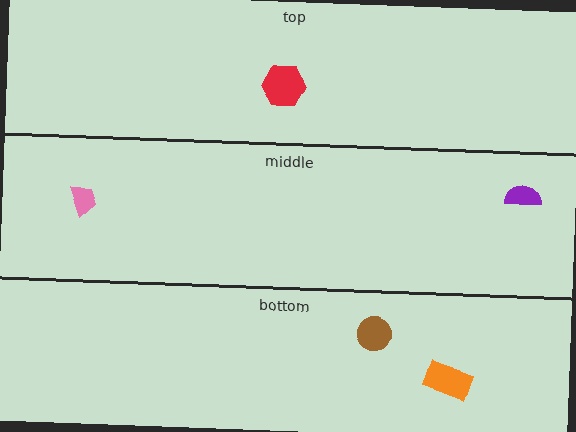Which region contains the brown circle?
The bottom region.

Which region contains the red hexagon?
The top region.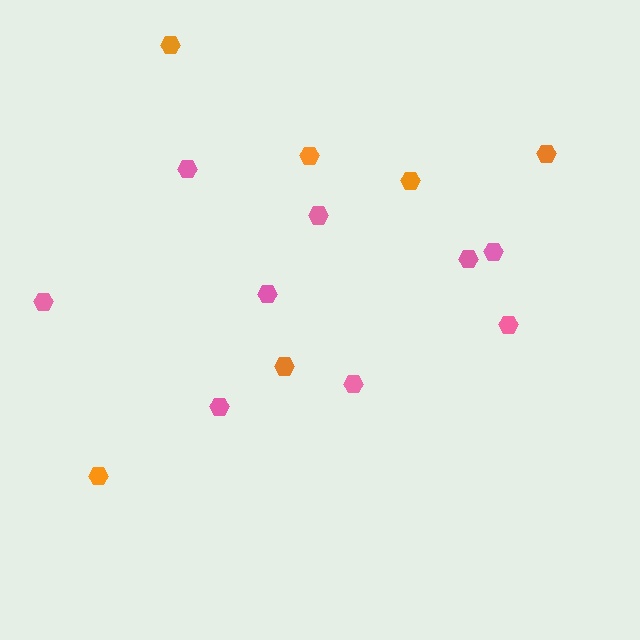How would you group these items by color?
There are 2 groups: one group of orange hexagons (6) and one group of pink hexagons (9).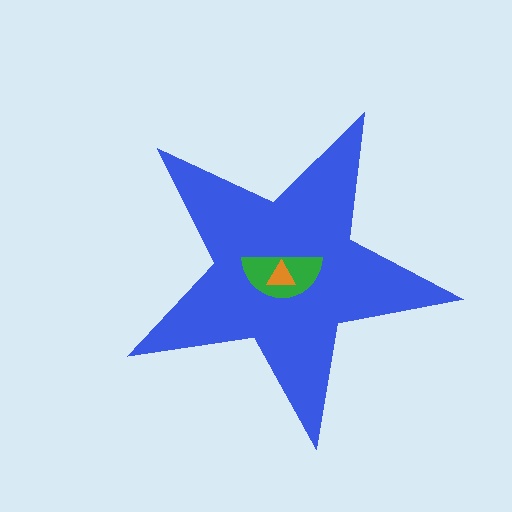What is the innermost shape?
The orange triangle.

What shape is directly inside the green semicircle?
The orange triangle.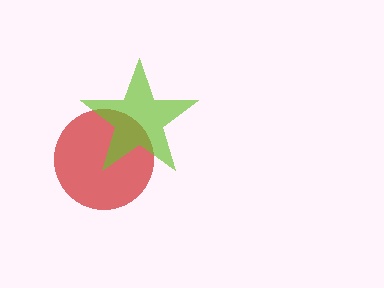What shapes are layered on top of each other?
The layered shapes are: a red circle, a lime star.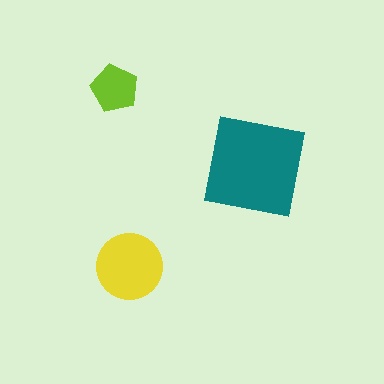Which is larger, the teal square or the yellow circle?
The teal square.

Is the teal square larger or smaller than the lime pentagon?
Larger.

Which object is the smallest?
The lime pentagon.